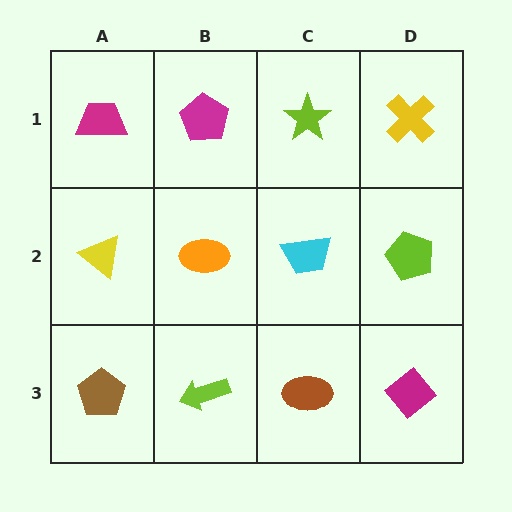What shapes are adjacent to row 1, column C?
A cyan trapezoid (row 2, column C), a magenta pentagon (row 1, column B), a yellow cross (row 1, column D).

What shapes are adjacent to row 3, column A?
A yellow triangle (row 2, column A), a lime arrow (row 3, column B).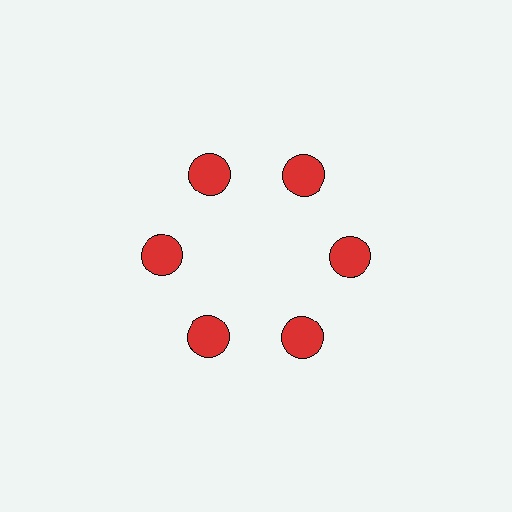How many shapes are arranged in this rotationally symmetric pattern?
There are 6 shapes, arranged in 6 groups of 1.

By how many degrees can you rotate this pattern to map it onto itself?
The pattern maps onto itself every 60 degrees of rotation.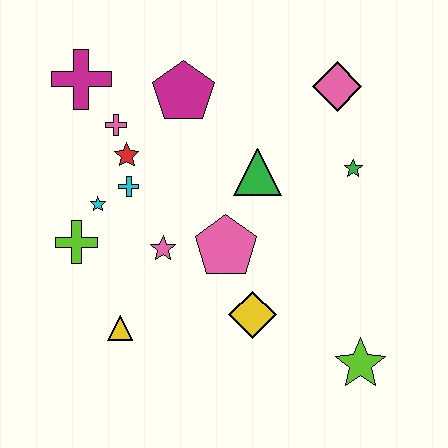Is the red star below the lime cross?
No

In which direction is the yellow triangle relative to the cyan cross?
The yellow triangle is below the cyan cross.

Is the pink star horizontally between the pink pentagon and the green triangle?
No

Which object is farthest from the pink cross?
The lime star is farthest from the pink cross.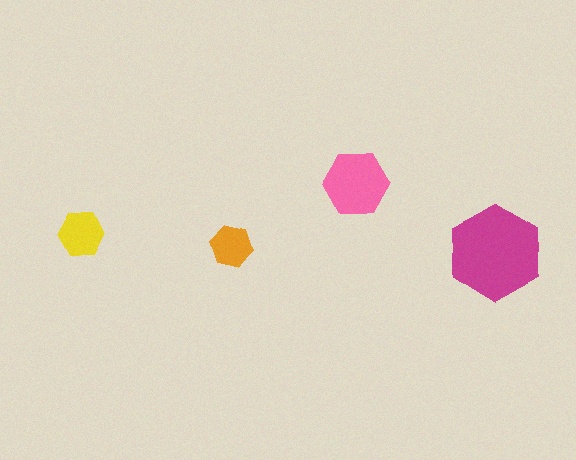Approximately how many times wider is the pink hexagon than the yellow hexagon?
About 1.5 times wider.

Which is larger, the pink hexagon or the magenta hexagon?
The magenta one.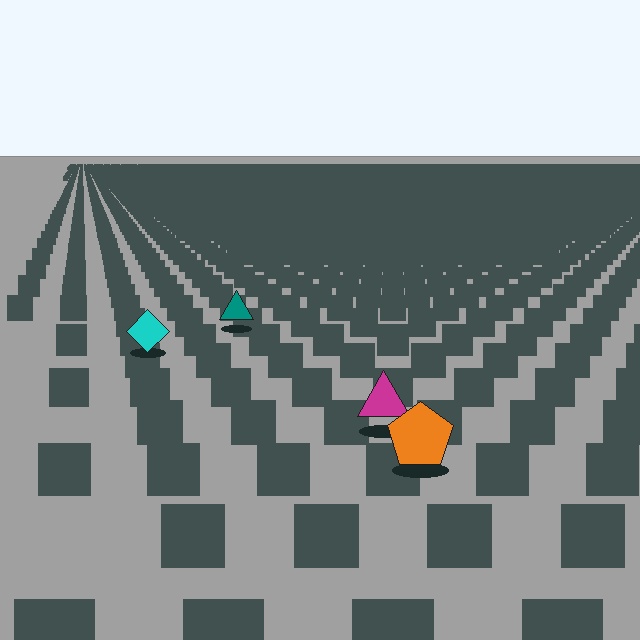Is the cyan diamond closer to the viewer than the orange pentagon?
No. The orange pentagon is closer — you can tell from the texture gradient: the ground texture is coarser near it.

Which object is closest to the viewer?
The orange pentagon is closest. The texture marks near it are larger and more spread out.